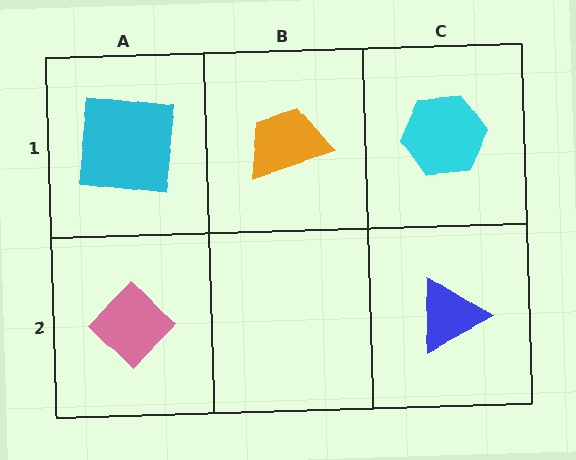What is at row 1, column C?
A cyan hexagon.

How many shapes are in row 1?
3 shapes.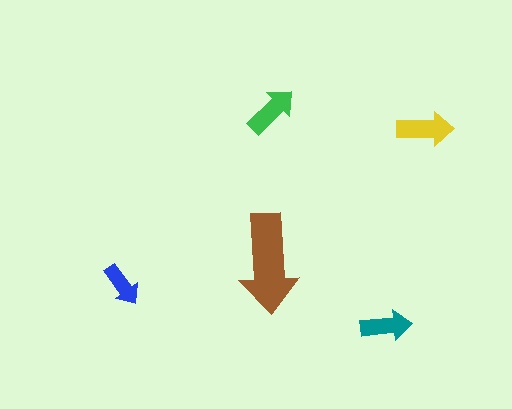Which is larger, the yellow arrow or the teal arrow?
The yellow one.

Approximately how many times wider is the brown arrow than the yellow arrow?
About 2 times wider.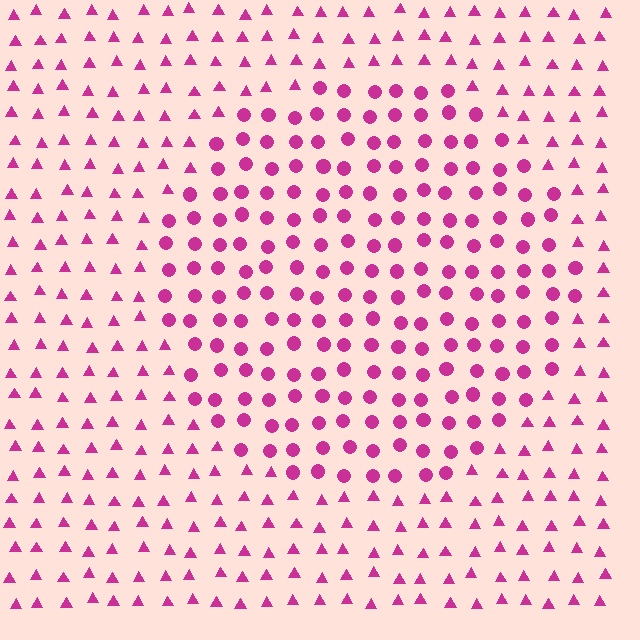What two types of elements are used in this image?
The image uses circles inside the circle region and triangles outside it.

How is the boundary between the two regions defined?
The boundary is defined by a change in element shape: circles inside vs. triangles outside. All elements share the same color and spacing.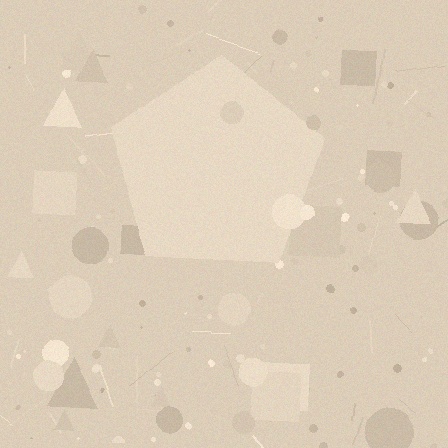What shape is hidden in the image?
A pentagon is hidden in the image.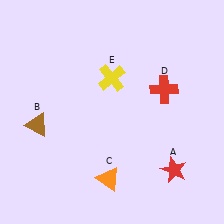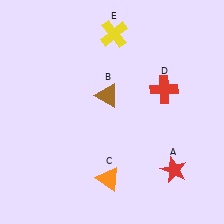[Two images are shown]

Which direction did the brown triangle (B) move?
The brown triangle (B) moved right.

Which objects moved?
The objects that moved are: the brown triangle (B), the yellow cross (E).